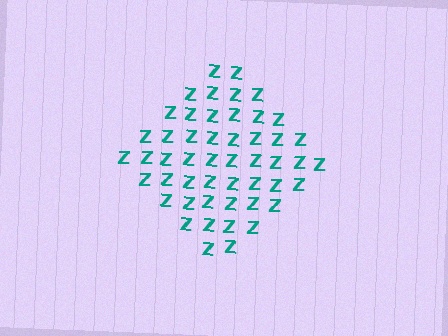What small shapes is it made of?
It is made of small letter Z's.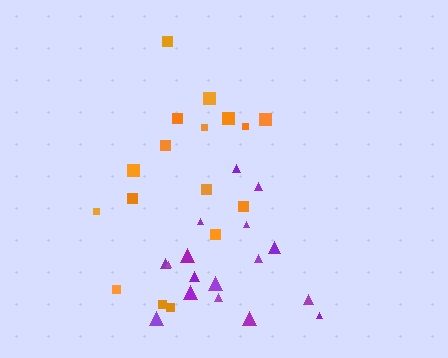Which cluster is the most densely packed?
Purple.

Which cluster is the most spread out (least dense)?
Orange.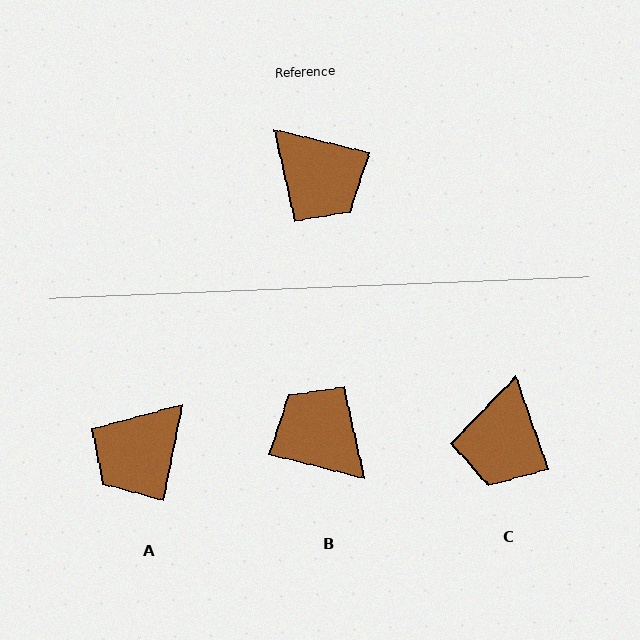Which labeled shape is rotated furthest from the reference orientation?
B, about 180 degrees away.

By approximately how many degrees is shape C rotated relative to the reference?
Approximately 57 degrees clockwise.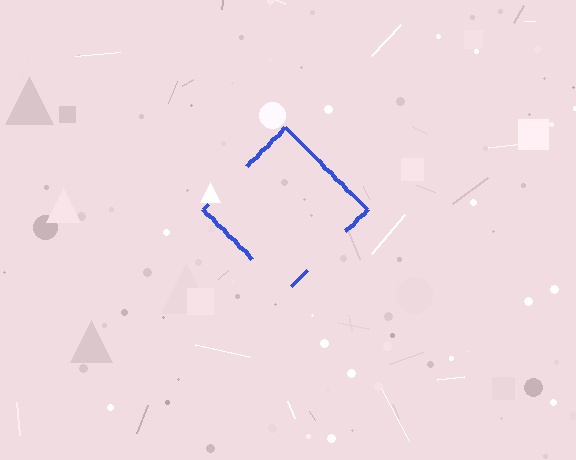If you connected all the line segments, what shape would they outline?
They would outline a diamond.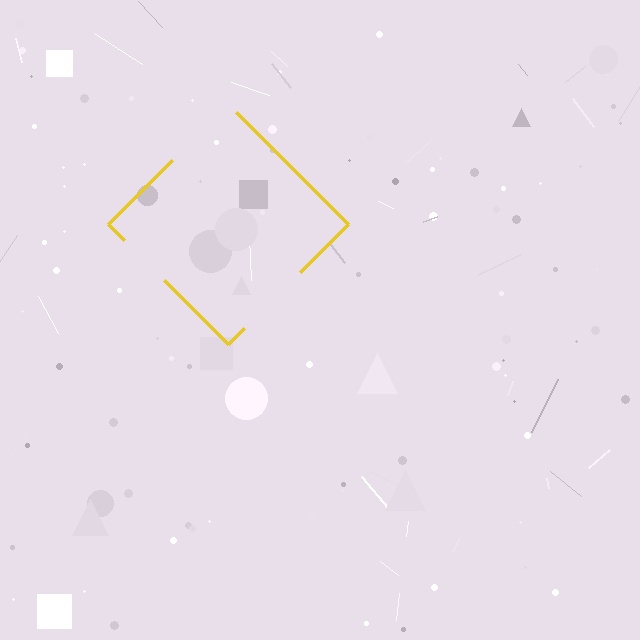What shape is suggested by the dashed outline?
The dashed outline suggests a diamond.